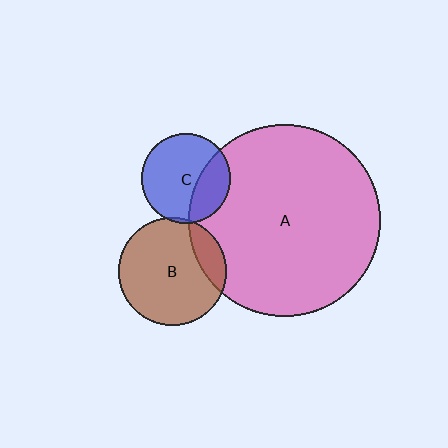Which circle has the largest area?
Circle A (pink).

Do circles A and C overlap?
Yes.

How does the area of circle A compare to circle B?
Approximately 3.2 times.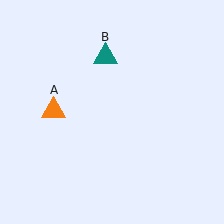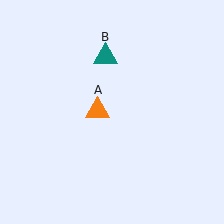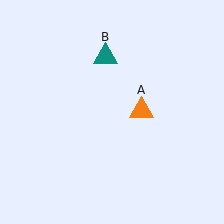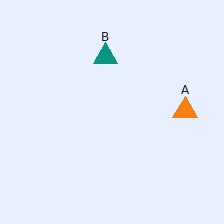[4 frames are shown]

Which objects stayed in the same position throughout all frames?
Teal triangle (object B) remained stationary.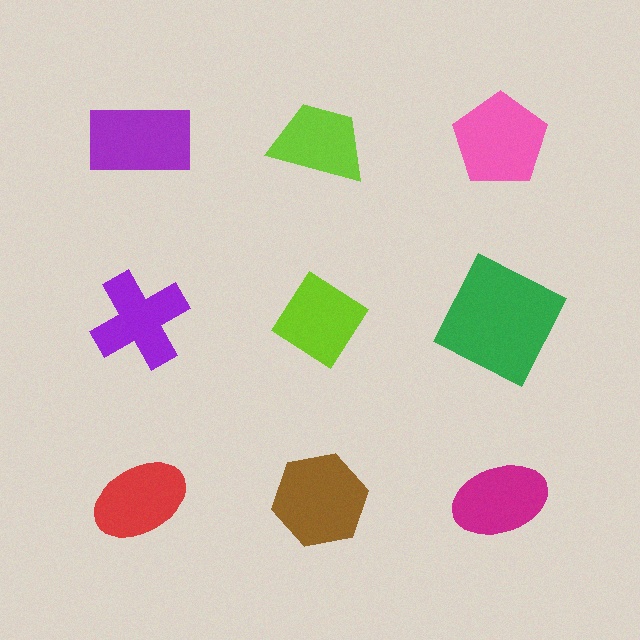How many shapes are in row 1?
3 shapes.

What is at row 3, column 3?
A magenta ellipse.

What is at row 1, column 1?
A purple rectangle.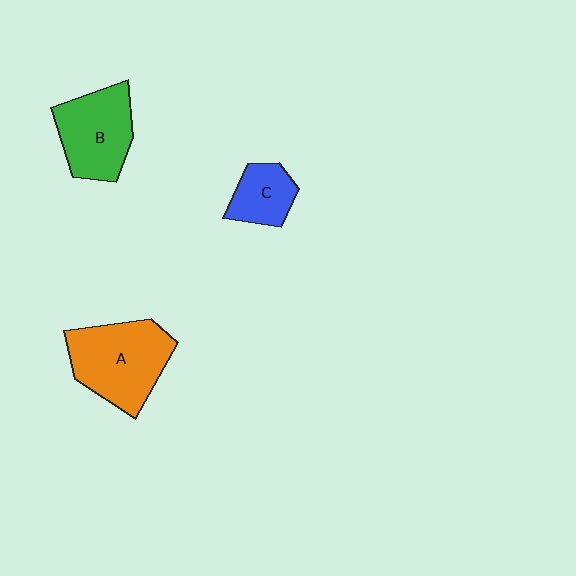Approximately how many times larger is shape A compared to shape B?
Approximately 1.2 times.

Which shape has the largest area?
Shape A (orange).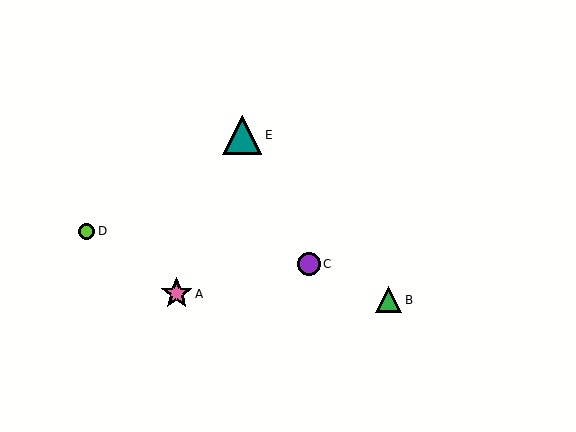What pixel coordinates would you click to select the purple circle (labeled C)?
Click at (309, 264) to select the purple circle C.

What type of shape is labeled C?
Shape C is a purple circle.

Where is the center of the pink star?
The center of the pink star is at (177, 294).